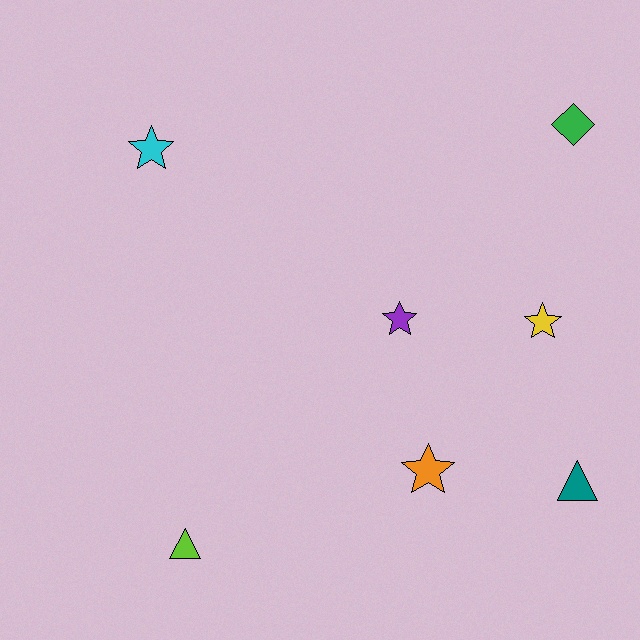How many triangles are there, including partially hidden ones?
There are 2 triangles.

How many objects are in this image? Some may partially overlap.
There are 7 objects.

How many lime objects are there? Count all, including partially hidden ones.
There is 1 lime object.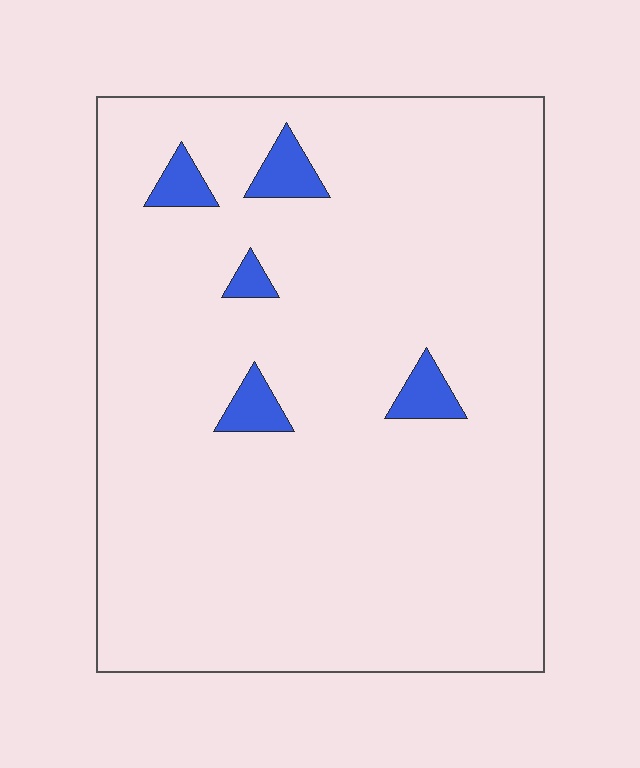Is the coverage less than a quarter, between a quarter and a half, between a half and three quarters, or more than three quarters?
Less than a quarter.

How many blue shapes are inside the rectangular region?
5.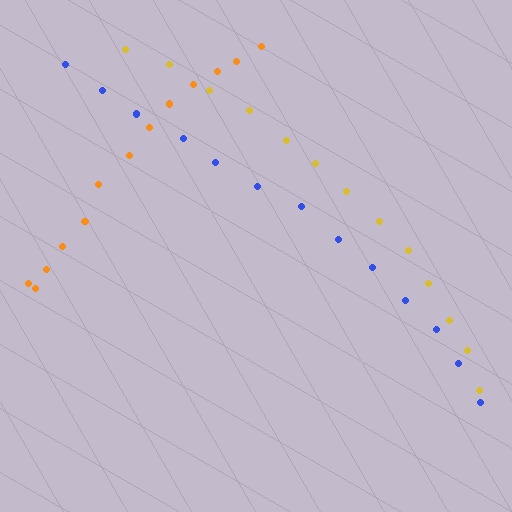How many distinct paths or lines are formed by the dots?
There are 3 distinct paths.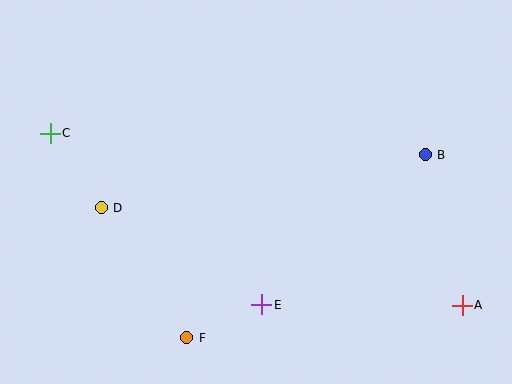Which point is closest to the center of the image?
Point E at (262, 305) is closest to the center.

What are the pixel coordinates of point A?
Point A is at (462, 305).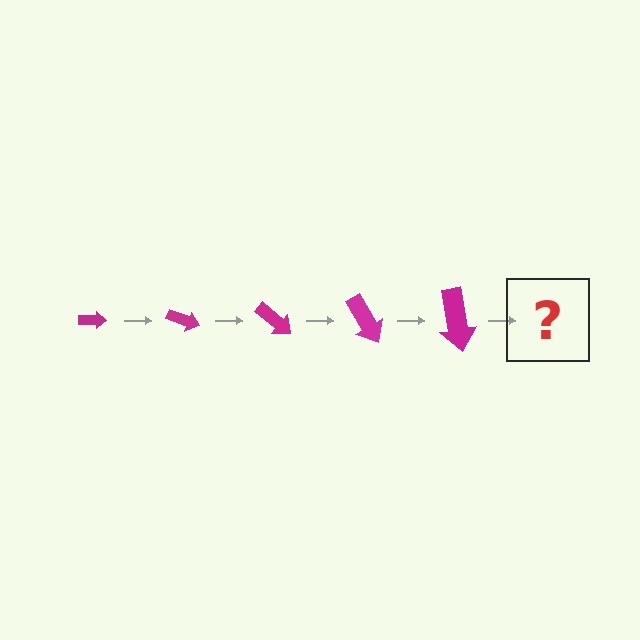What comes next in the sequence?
The next element should be an arrow, larger than the previous one and rotated 100 degrees from the start.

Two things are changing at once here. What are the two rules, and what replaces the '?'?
The two rules are that the arrow grows larger each step and it rotates 20 degrees each step. The '?' should be an arrow, larger than the previous one and rotated 100 degrees from the start.